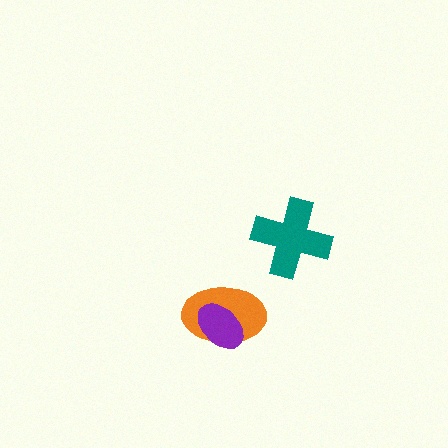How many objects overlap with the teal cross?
0 objects overlap with the teal cross.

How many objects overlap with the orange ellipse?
1 object overlaps with the orange ellipse.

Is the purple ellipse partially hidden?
No, no other shape covers it.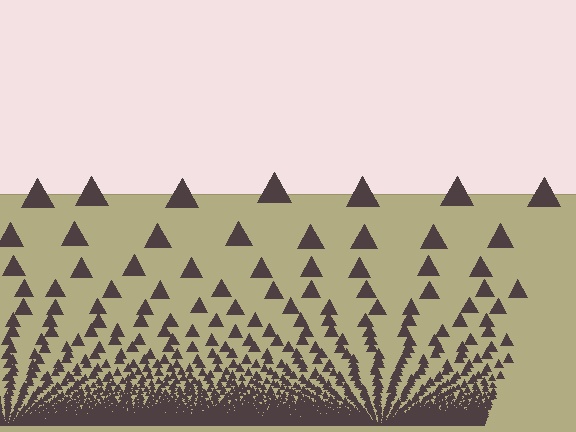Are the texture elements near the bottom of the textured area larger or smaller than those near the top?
Smaller. The gradient is inverted — elements near the bottom are smaller and denser.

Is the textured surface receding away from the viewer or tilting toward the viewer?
The surface appears to tilt toward the viewer. Texture elements get larger and sparser toward the top.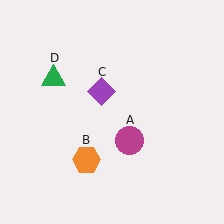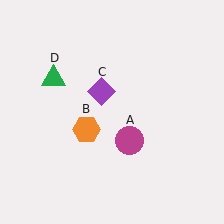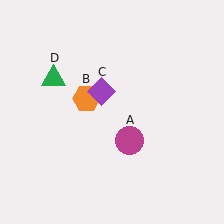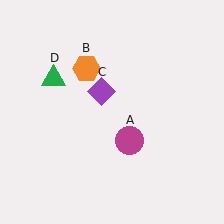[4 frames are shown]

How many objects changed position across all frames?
1 object changed position: orange hexagon (object B).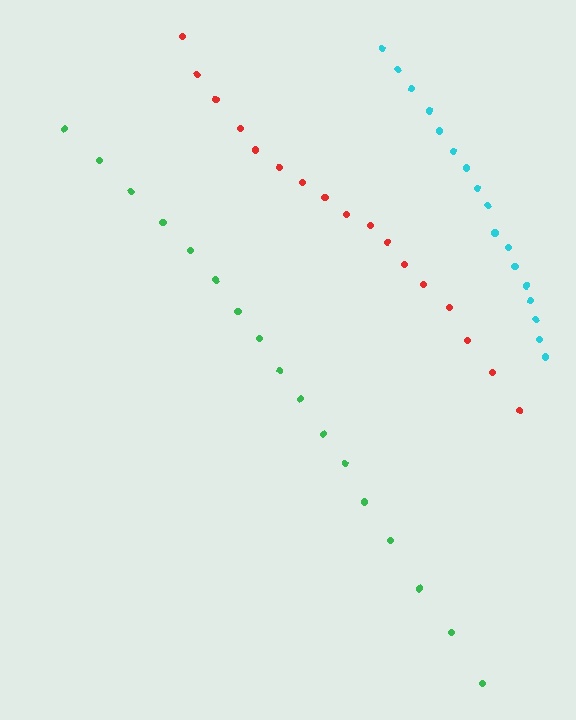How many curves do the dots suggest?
There are 3 distinct paths.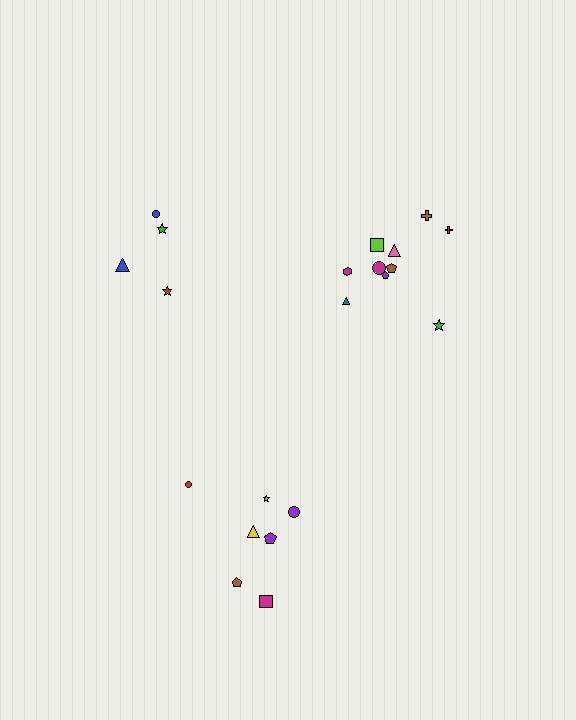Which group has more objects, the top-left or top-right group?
The top-right group.